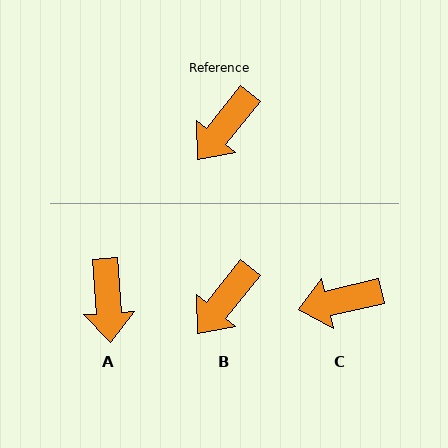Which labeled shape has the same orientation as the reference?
B.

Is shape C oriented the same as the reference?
No, it is off by about 38 degrees.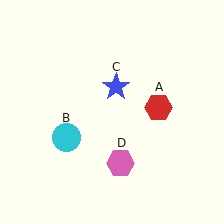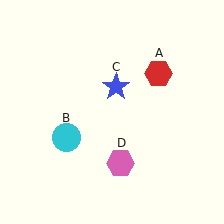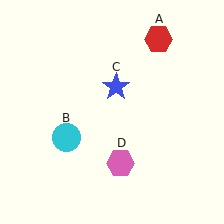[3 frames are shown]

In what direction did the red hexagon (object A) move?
The red hexagon (object A) moved up.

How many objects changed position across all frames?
1 object changed position: red hexagon (object A).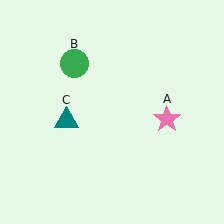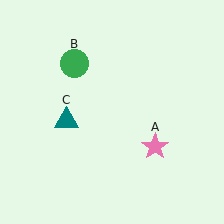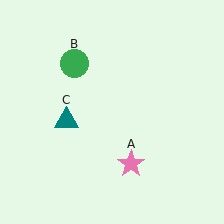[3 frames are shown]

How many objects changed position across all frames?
1 object changed position: pink star (object A).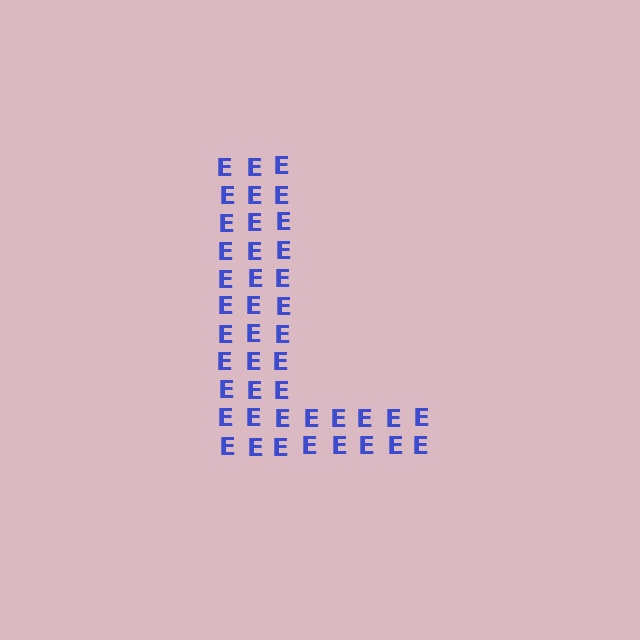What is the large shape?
The large shape is the letter L.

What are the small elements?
The small elements are letter E's.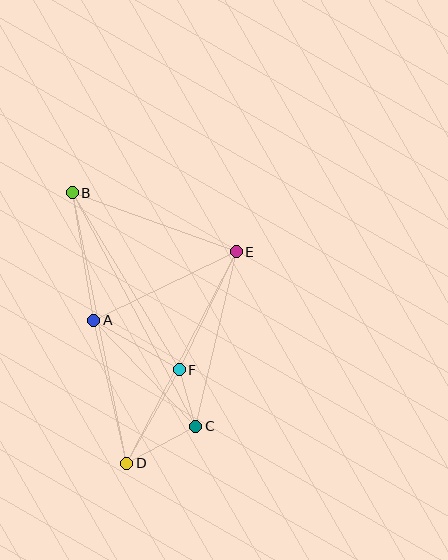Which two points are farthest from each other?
Points B and D are farthest from each other.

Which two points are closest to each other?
Points C and F are closest to each other.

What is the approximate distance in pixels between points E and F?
The distance between E and F is approximately 131 pixels.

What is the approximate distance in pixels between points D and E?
The distance between D and E is approximately 238 pixels.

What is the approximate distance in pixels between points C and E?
The distance between C and E is approximately 179 pixels.